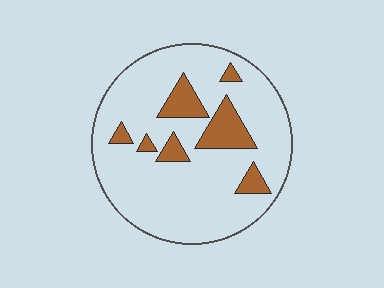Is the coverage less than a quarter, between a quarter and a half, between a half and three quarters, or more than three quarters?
Less than a quarter.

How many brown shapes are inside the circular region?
7.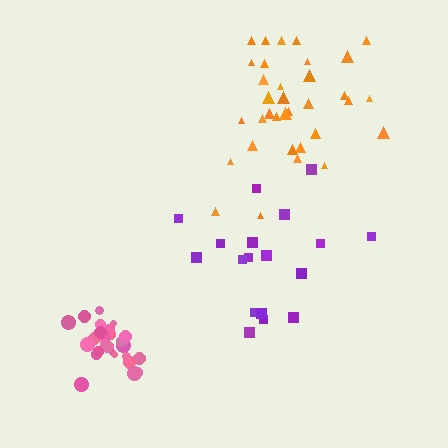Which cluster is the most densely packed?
Pink.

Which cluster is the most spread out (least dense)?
Purple.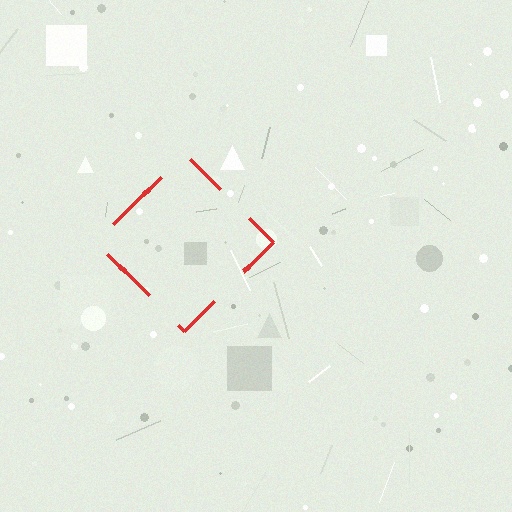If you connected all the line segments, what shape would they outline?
They would outline a diamond.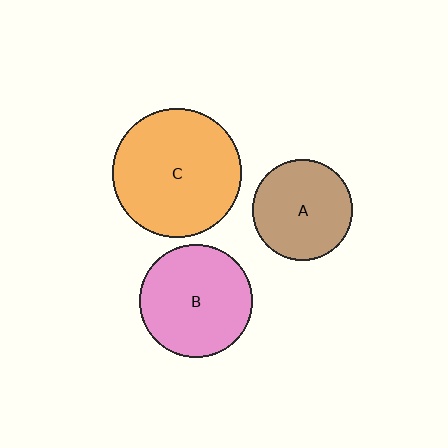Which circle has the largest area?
Circle C (orange).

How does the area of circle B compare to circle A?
Approximately 1.3 times.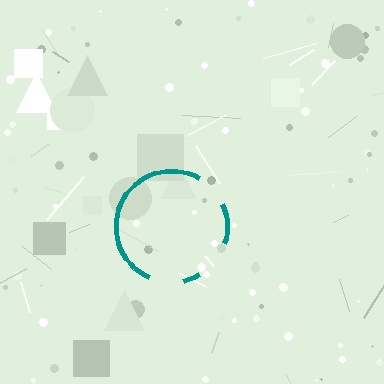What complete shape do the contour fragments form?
The contour fragments form a circle.